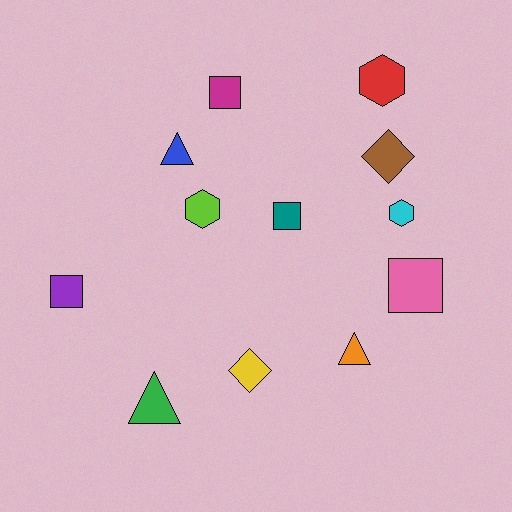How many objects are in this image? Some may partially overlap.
There are 12 objects.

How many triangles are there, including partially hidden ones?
There are 3 triangles.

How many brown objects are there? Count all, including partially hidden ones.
There is 1 brown object.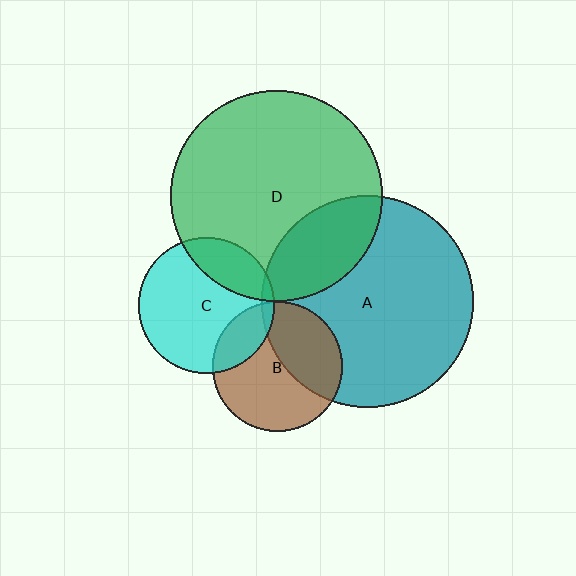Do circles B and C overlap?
Yes.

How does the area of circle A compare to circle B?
Approximately 2.7 times.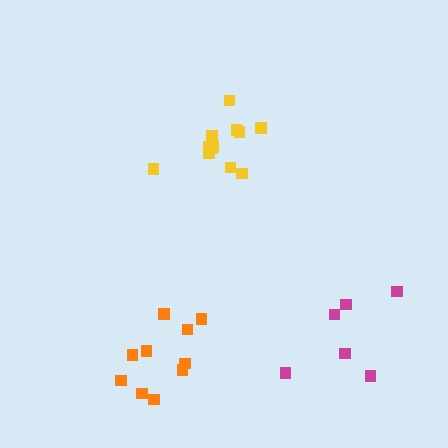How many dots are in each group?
Group 1: 12 dots, Group 2: 6 dots, Group 3: 10 dots (28 total).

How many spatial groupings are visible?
There are 3 spatial groupings.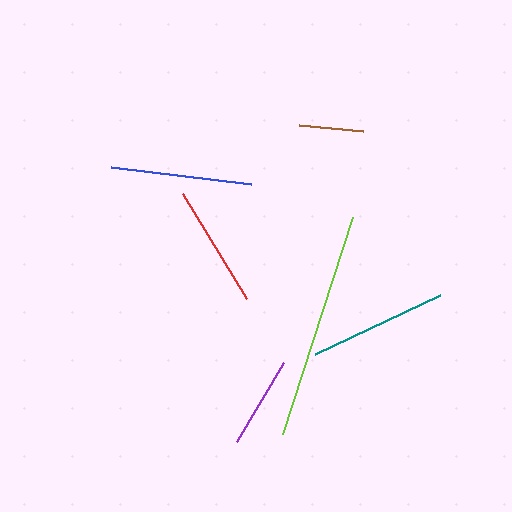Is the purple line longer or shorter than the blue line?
The blue line is longer than the purple line.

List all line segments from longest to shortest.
From longest to shortest: lime, blue, teal, red, purple, brown.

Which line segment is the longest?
The lime line is the longest at approximately 228 pixels.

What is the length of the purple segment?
The purple segment is approximately 92 pixels long.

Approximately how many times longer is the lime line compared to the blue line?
The lime line is approximately 1.6 times the length of the blue line.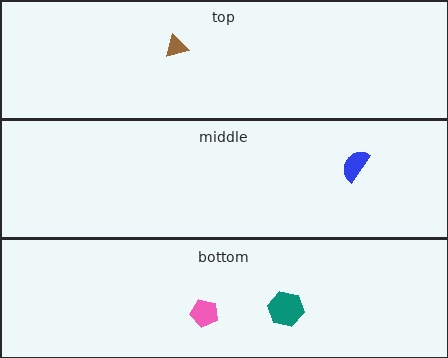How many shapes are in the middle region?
1.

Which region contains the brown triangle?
The top region.